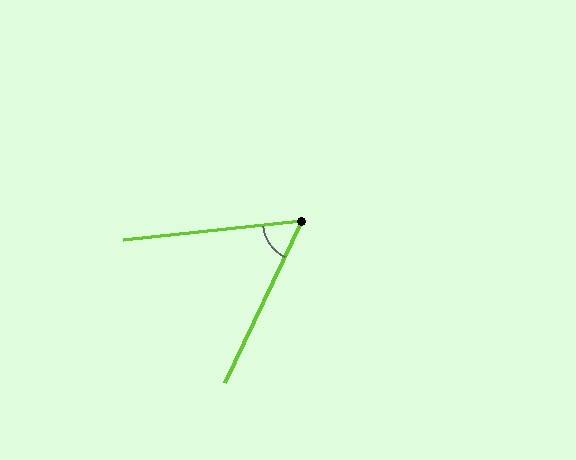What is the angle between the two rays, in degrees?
Approximately 58 degrees.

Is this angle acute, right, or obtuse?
It is acute.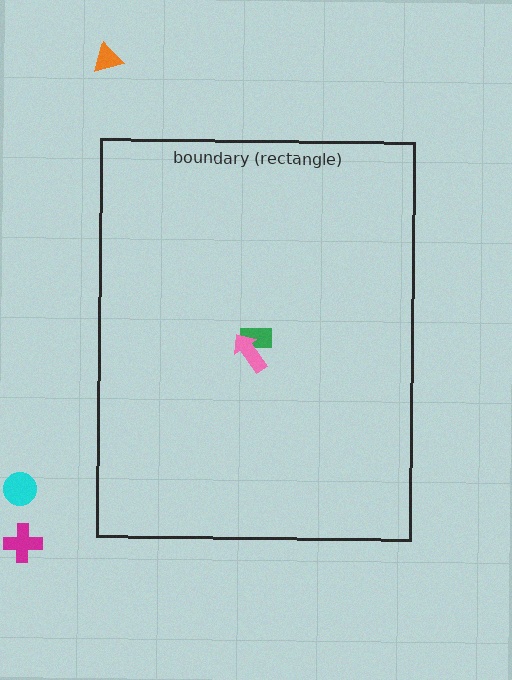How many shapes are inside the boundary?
2 inside, 3 outside.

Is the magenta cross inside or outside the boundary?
Outside.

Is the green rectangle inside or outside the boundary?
Inside.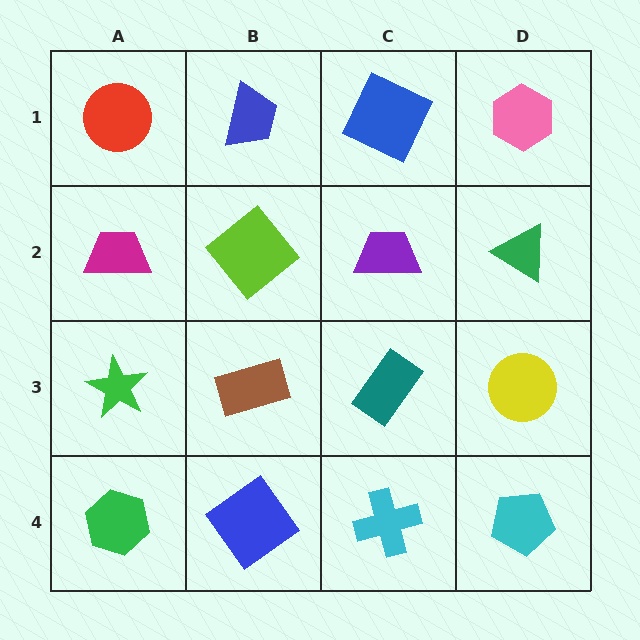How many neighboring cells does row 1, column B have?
3.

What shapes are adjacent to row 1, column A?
A magenta trapezoid (row 2, column A), a blue trapezoid (row 1, column B).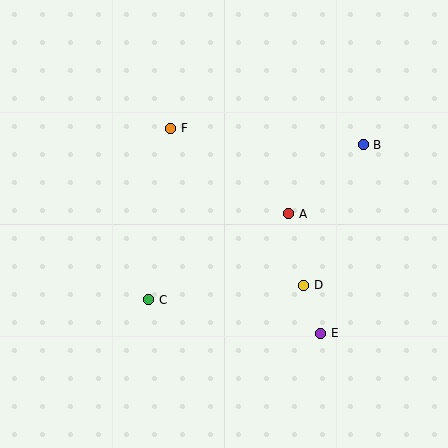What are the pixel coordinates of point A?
Point A is at (289, 214).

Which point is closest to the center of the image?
Point A at (289, 214) is closest to the center.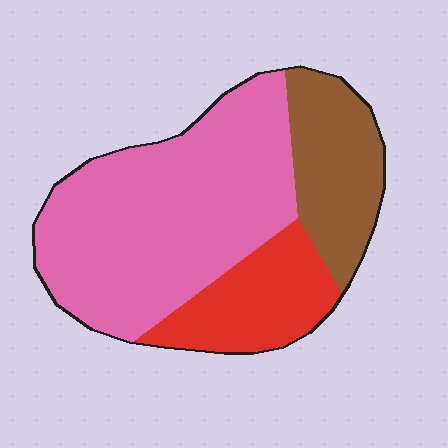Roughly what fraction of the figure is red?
Red covers roughly 20% of the figure.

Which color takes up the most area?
Pink, at roughly 60%.